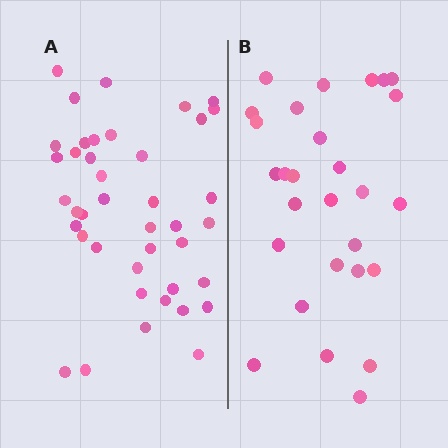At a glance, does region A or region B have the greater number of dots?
Region A (the left region) has more dots.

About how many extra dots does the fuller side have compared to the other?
Region A has approximately 15 more dots than region B.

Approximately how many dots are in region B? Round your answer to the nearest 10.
About 30 dots. (The exact count is 28, which rounds to 30.)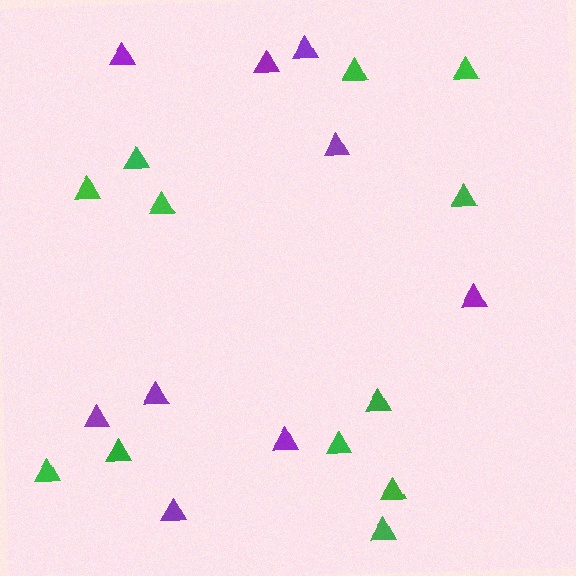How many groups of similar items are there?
There are 2 groups: one group of green triangles (12) and one group of purple triangles (9).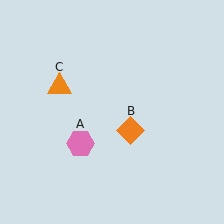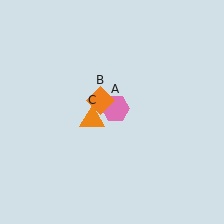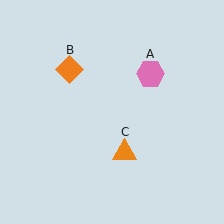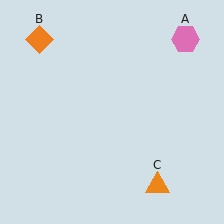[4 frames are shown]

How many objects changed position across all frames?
3 objects changed position: pink hexagon (object A), orange diamond (object B), orange triangle (object C).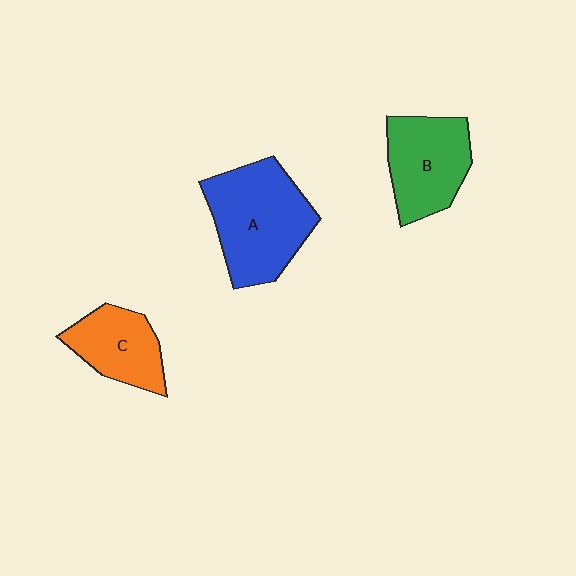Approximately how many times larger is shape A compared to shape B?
Approximately 1.3 times.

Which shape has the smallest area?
Shape C (orange).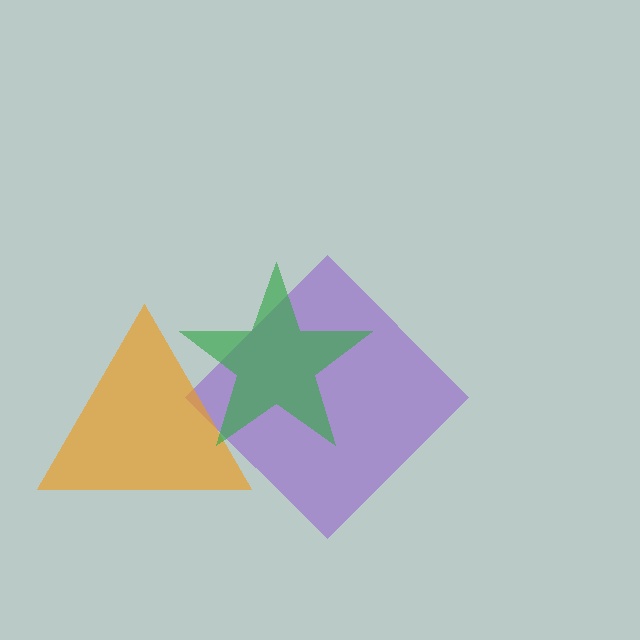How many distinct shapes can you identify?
There are 3 distinct shapes: a purple diamond, an orange triangle, a green star.